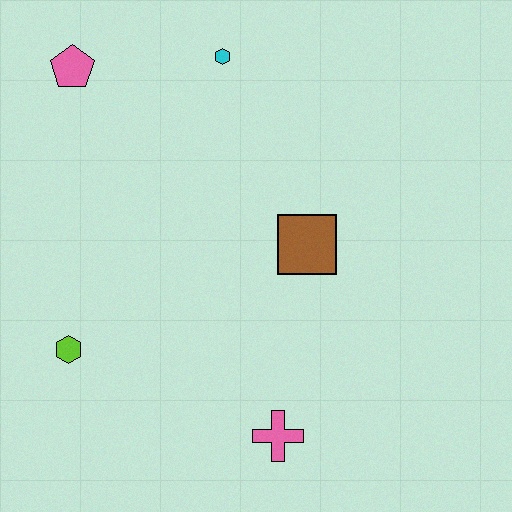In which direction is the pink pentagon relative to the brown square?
The pink pentagon is to the left of the brown square.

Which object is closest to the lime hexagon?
The pink cross is closest to the lime hexagon.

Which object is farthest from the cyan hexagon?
The pink cross is farthest from the cyan hexagon.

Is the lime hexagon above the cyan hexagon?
No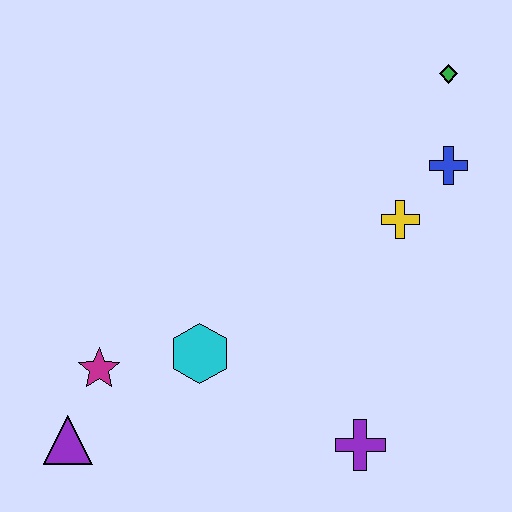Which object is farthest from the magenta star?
The green diamond is farthest from the magenta star.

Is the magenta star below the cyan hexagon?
Yes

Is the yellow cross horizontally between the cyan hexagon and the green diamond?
Yes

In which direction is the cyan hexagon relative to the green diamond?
The cyan hexagon is below the green diamond.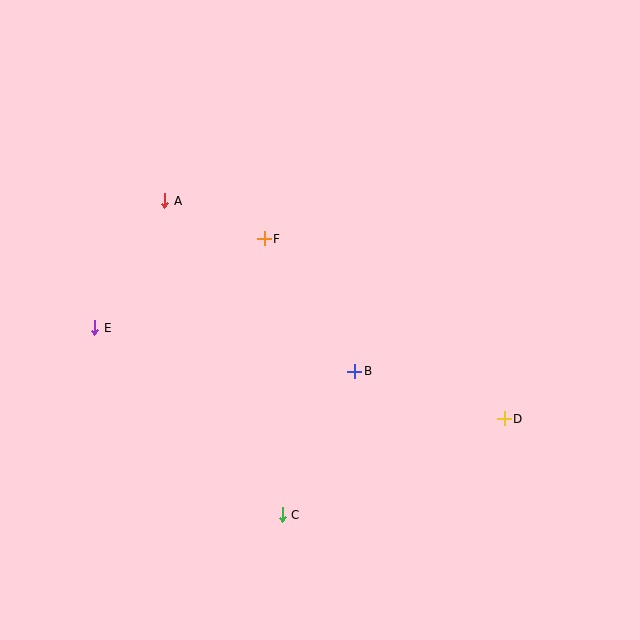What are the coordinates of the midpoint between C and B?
The midpoint between C and B is at (319, 443).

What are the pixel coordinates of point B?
Point B is at (355, 371).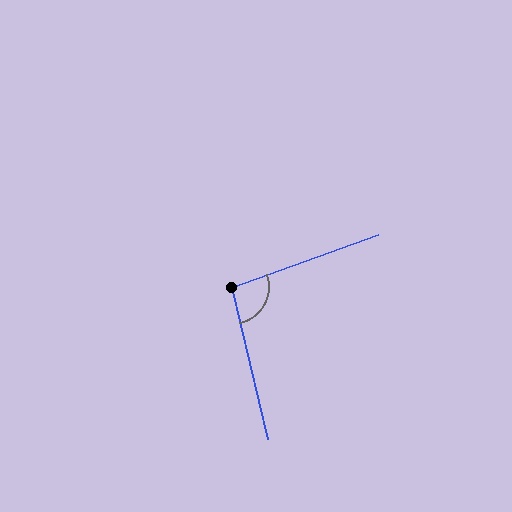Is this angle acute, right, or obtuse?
It is obtuse.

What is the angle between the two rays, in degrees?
Approximately 96 degrees.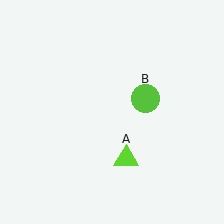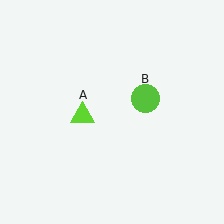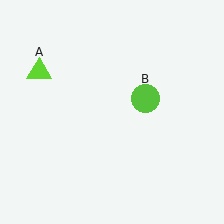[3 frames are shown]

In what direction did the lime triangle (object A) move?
The lime triangle (object A) moved up and to the left.